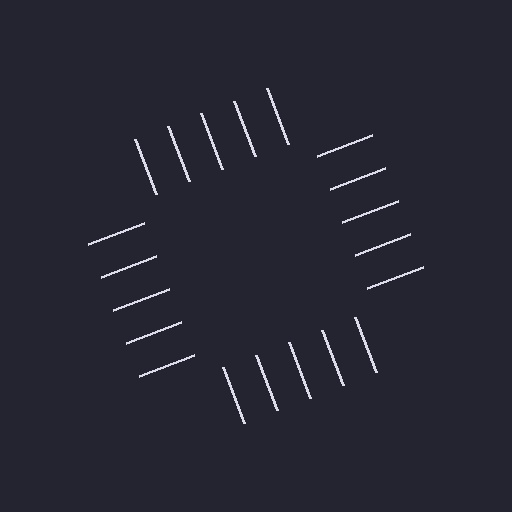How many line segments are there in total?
20 — 5 along each of the 4 edges.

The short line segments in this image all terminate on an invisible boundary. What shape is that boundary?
An illusory square — the line segments terminate on its edges but no continuous stroke is drawn.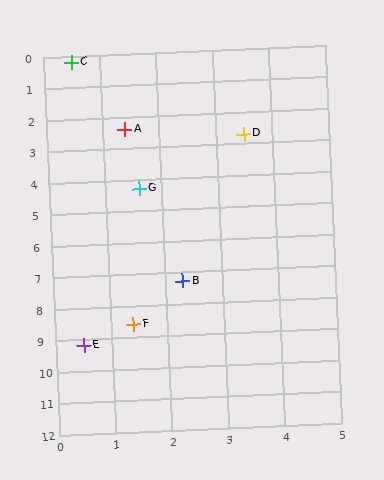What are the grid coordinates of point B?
Point B is at approximately (2.3, 7.3).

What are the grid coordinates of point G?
Point G is at approximately (1.6, 4.3).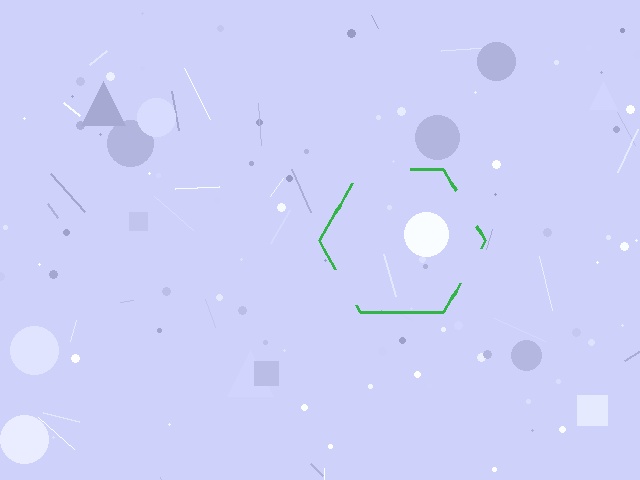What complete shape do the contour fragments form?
The contour fragments form a hexagon.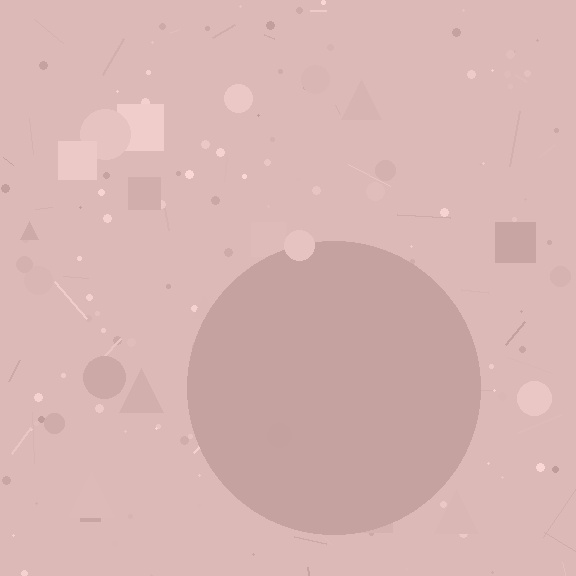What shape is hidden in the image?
A circle is hidden in the image.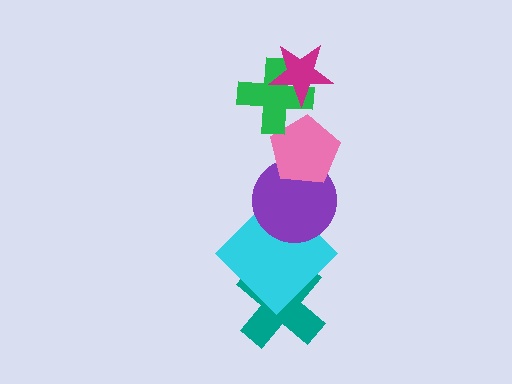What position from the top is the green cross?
The green cross is 2nd from the top.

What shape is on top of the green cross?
The magenta star is on top of the green cross.